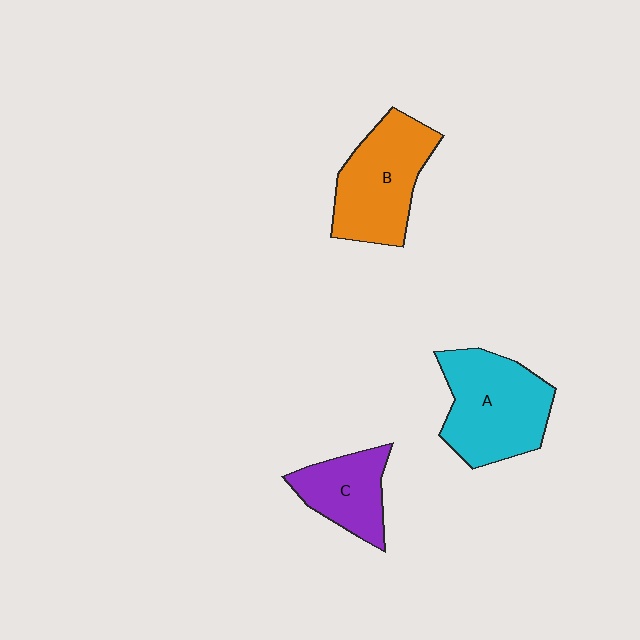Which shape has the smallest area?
Shape C (purple).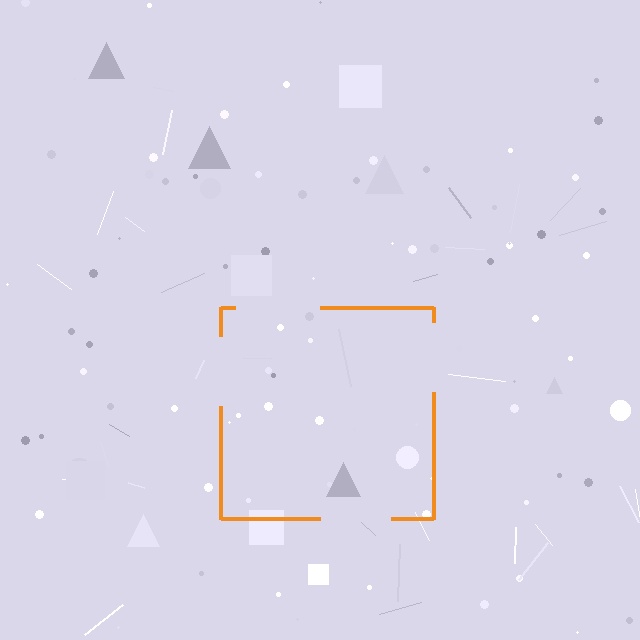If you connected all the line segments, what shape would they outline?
They would outline a square.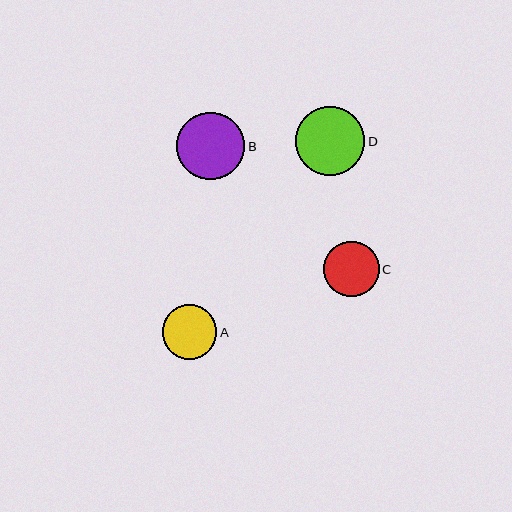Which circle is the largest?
Circle D is the largest with a size of approximately 69 pixels.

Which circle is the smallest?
Circle A is the smallest with a size of approximately 55 pixels.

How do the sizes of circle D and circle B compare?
Circle D and circle B are approximately the same size.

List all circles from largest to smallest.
From largest to smallest: D, B, C, A.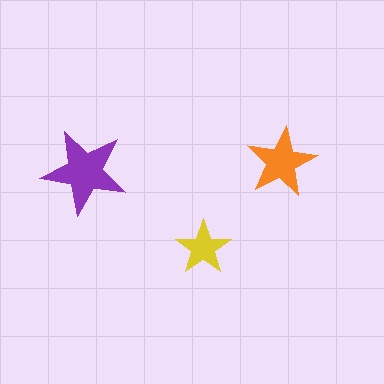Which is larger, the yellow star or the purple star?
The purple one.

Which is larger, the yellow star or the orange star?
The orange one.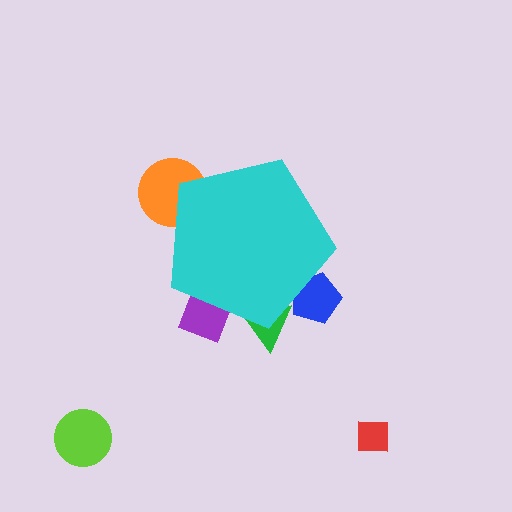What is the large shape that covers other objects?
A cyan pentagon.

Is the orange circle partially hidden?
Yes, the orange circle is partially hidden behind the cyan pentagon.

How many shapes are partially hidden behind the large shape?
4 shapes are partially hidden.